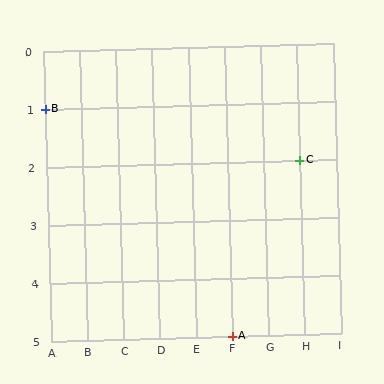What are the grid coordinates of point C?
Point C is at grid coordinates (H, 2).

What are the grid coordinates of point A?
Point A is at grid coordinates (F, 5).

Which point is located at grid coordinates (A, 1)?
Point B is at (A, 1).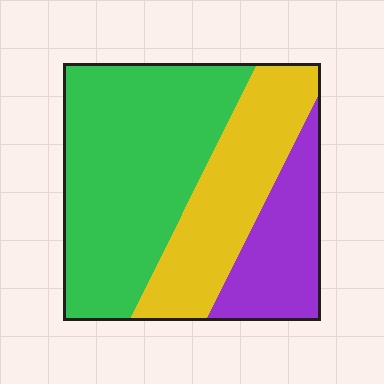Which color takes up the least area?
Purple, at roughly 20%.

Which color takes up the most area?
Green, at roughly 50%.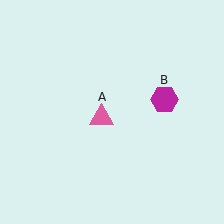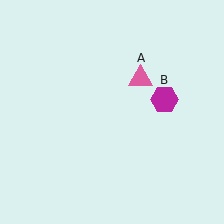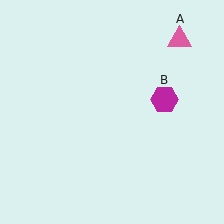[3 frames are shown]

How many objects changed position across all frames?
1 object changed position: pink triangle (object A).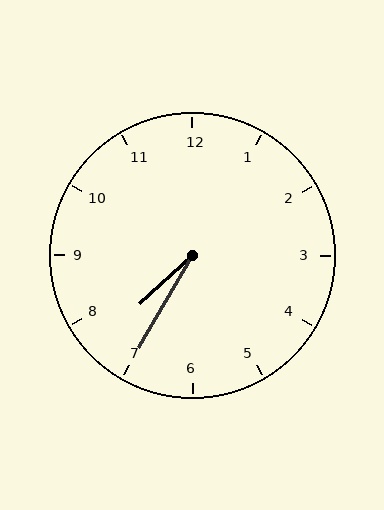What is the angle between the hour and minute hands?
Approximately 18 degrees.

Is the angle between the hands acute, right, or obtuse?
It is acute.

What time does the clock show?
7:35.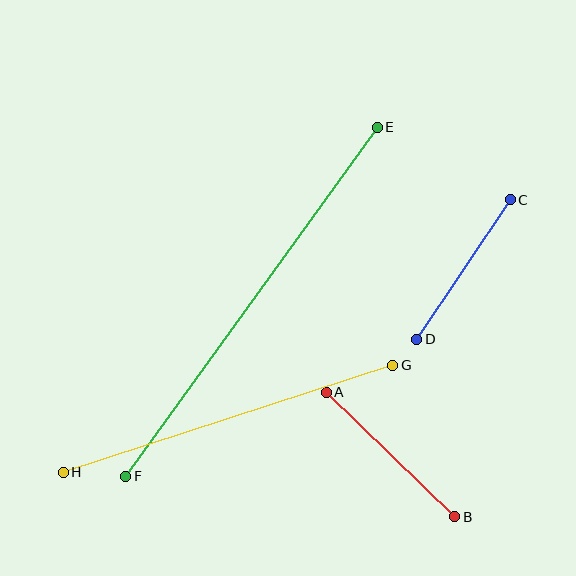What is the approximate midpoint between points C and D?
The midpoint is at approximately (463, 269) pixels.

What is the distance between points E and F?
The distance is approximately 430 pixels.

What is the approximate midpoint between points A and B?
The midpoint is at approximately (390, 455) pixels.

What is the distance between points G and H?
The distance is approximately 346 pixels.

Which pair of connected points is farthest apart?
Points E and F are farthest apart.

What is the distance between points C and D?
The distance is approximately 168 pixels.